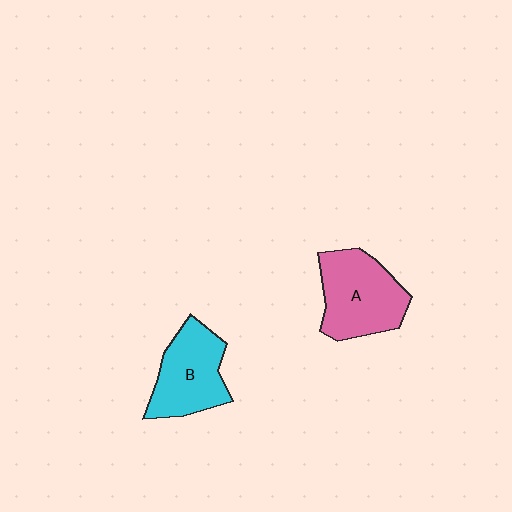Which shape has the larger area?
Shape A (pink).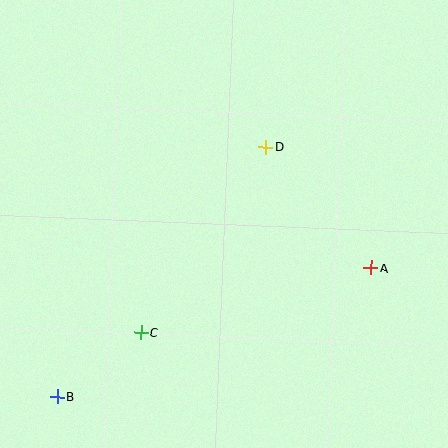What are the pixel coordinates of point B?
Point B is at (57, 397).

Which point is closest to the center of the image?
Point D at (266, 147) is closest to the center.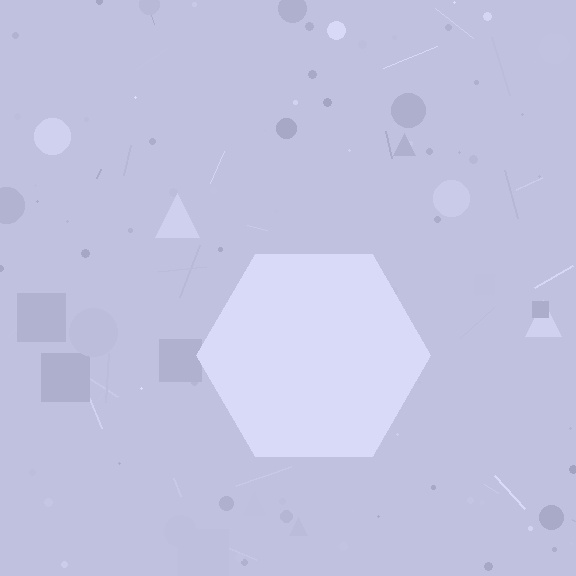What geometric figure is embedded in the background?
A hexagon is embedded in the background.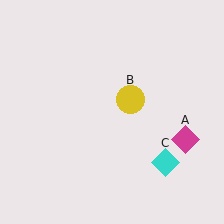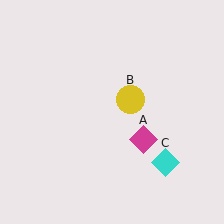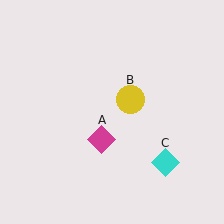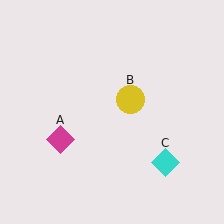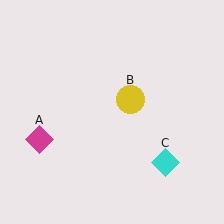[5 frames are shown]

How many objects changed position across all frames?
1 object changed position: magenta diamond (object A).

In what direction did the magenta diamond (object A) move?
The magenta diamond (object A) moved left.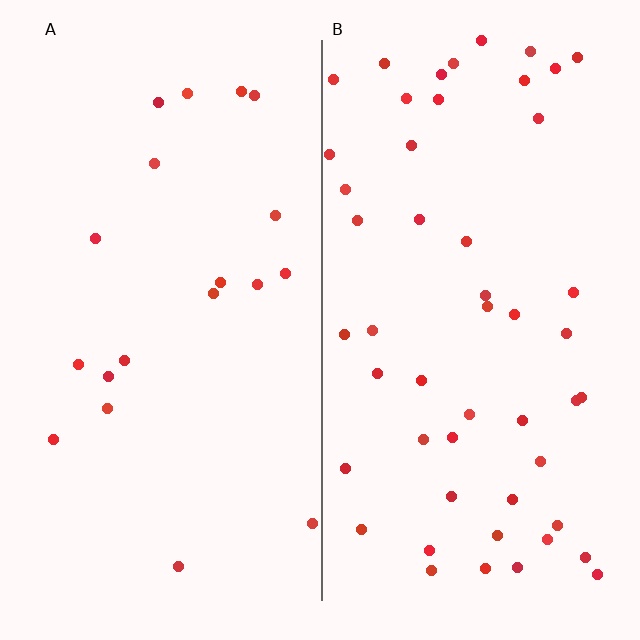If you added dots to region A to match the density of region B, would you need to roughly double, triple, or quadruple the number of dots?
Approximately triple.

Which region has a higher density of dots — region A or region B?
B (the right).